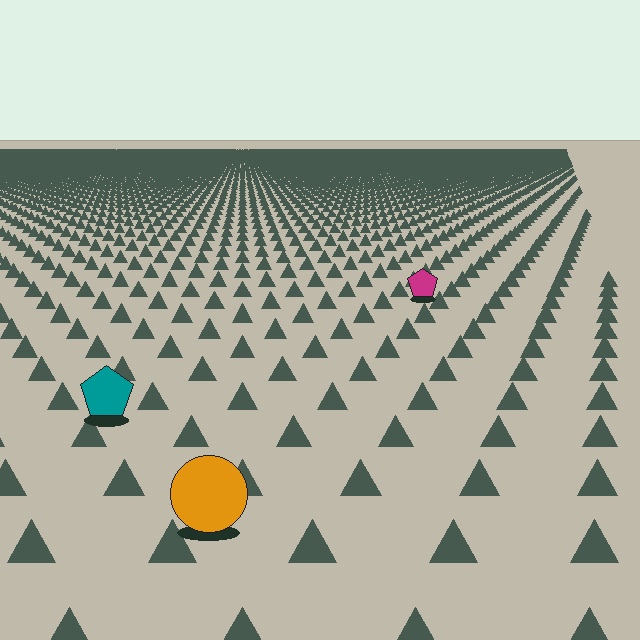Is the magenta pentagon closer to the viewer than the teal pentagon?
No. The teal pentagon is closer — you can tell from the texture gradient: the ground texture is coarser near it.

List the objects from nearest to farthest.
From nearest to farthest: the orange circle, the teal pentagon, the magenta pentagon.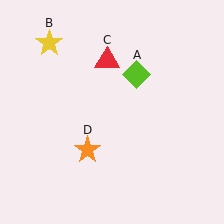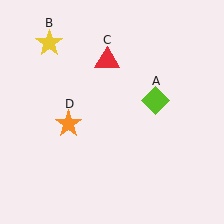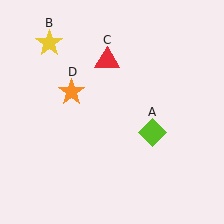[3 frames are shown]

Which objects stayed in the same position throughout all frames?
Yellow star (object B) and red triangle (object C) remained stationary.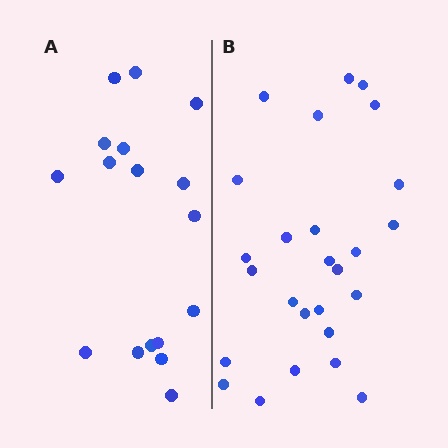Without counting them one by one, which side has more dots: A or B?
Region B (the right region) has more dots.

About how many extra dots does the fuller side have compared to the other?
Region B has roughly 8 or so more dots than region A.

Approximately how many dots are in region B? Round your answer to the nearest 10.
About 30 dots. (The exact count is 26, which rounds to 30.)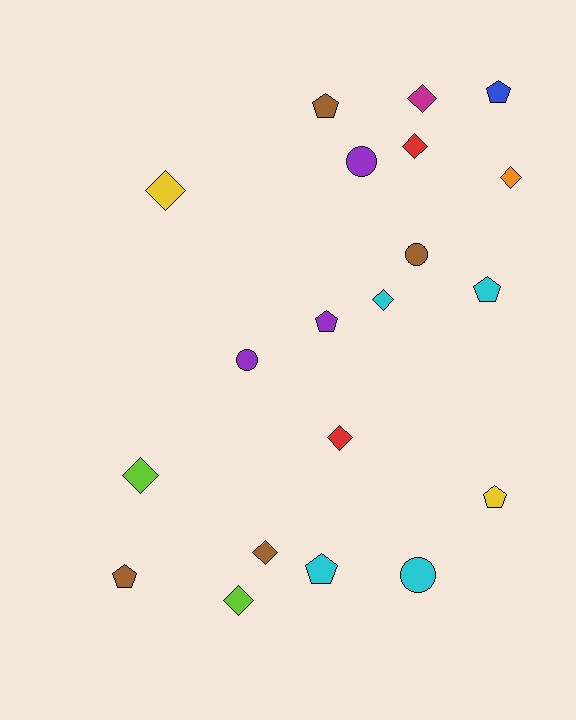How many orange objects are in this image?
There is 1 orange object.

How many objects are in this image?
There are 20 objects.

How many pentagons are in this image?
There are 7 pentagons.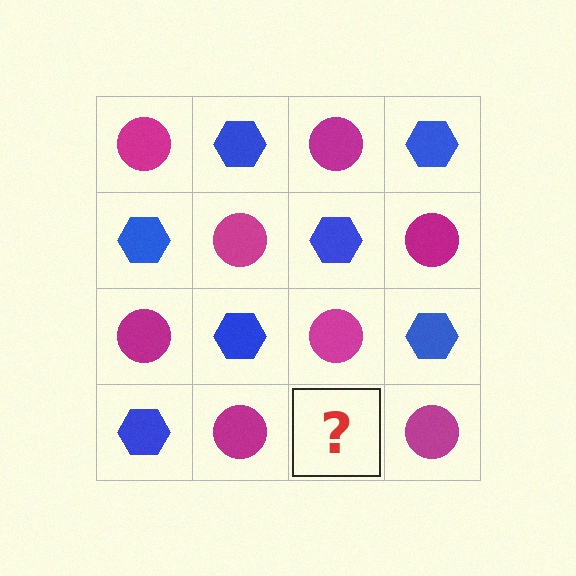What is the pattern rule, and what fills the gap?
The rule is that it alternates magenta circle and blue hexagon in a checkerboard pattern. The gap should be filled with a blue hexagon.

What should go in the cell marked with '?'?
The missing cell should contain a blue hexagon.